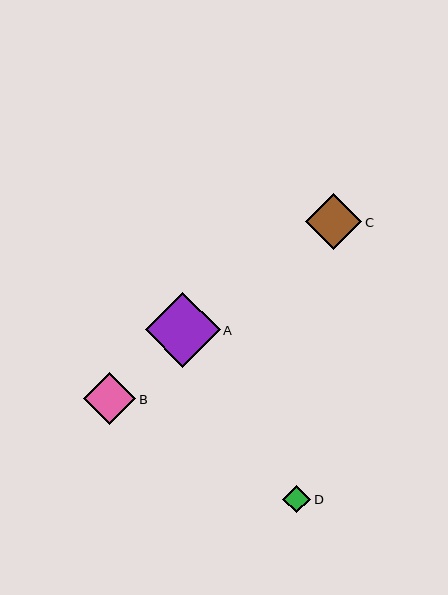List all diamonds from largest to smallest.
From largest to smallest: A, C, B, D.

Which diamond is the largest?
Diamond A is the largest with a size of approximately 75 pixels.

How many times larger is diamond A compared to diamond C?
Diamond A is approximately 1.3 times the size of diamond C.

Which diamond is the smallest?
Diamond D is the smallest with a size of approximately 28 pixels.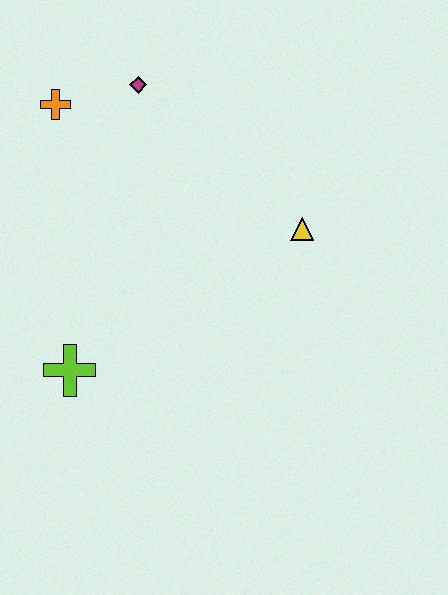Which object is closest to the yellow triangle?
The magenta diamond is closest to the yellow triangle.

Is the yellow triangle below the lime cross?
No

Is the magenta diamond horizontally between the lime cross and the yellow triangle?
Yes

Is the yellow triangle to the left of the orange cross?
No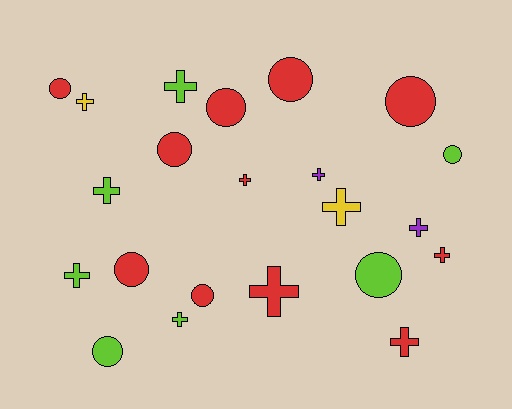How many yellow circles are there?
There are no yellow circles.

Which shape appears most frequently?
Cross, with 12 objects.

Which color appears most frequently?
Red, with 11 objects.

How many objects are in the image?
There are 22 objects.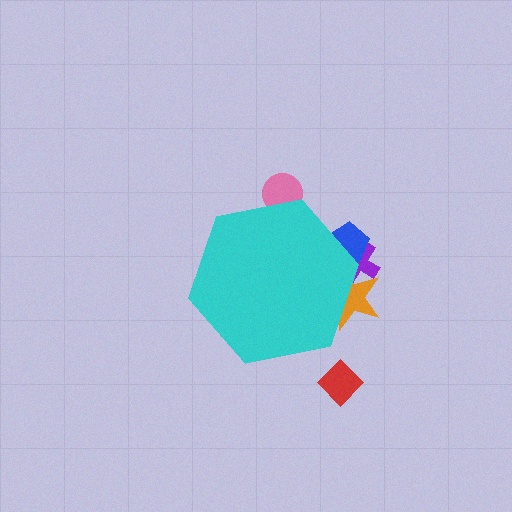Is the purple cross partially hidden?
Yes, the purple cross is partially hidden behind the cyan hexagon.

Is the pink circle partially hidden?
Yes, the pink circle is partially hidden behind the cyan hexagon.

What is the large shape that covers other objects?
A cyan hexagon.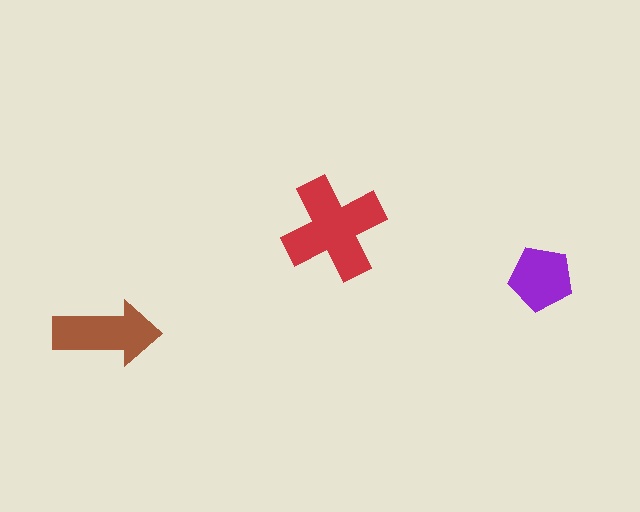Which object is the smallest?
The purple pentagon.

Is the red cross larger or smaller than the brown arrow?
Larger.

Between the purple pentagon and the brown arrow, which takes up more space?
The brown arrow.